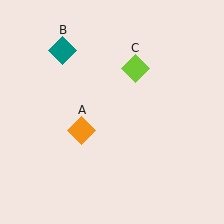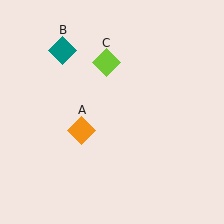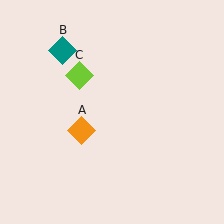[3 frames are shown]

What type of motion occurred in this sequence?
The lime diamond (object C) rotated counterclockwise around the center of the scene.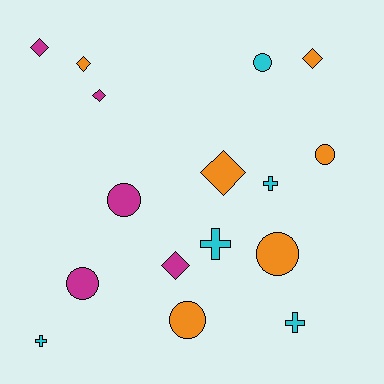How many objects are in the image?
There are 16 objects.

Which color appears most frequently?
Orange, with 6 objects.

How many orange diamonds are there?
There are 3 orange diamonds.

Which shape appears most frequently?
Diamond, with 6 objects.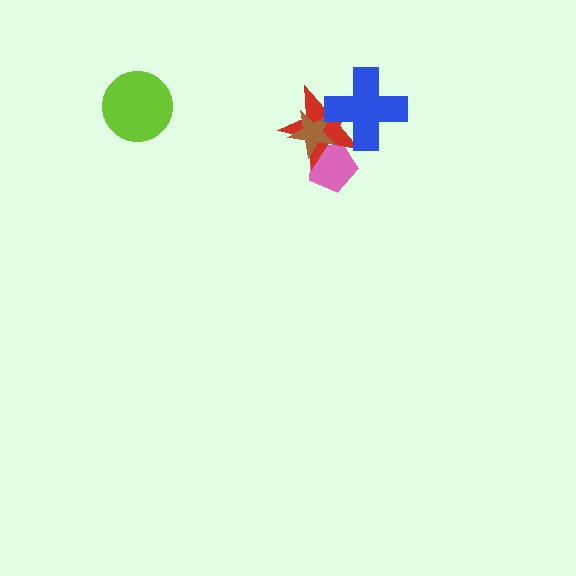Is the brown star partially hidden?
Yes, it is partially covered by another shape.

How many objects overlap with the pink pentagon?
2 objects overlap with the pink pentagon.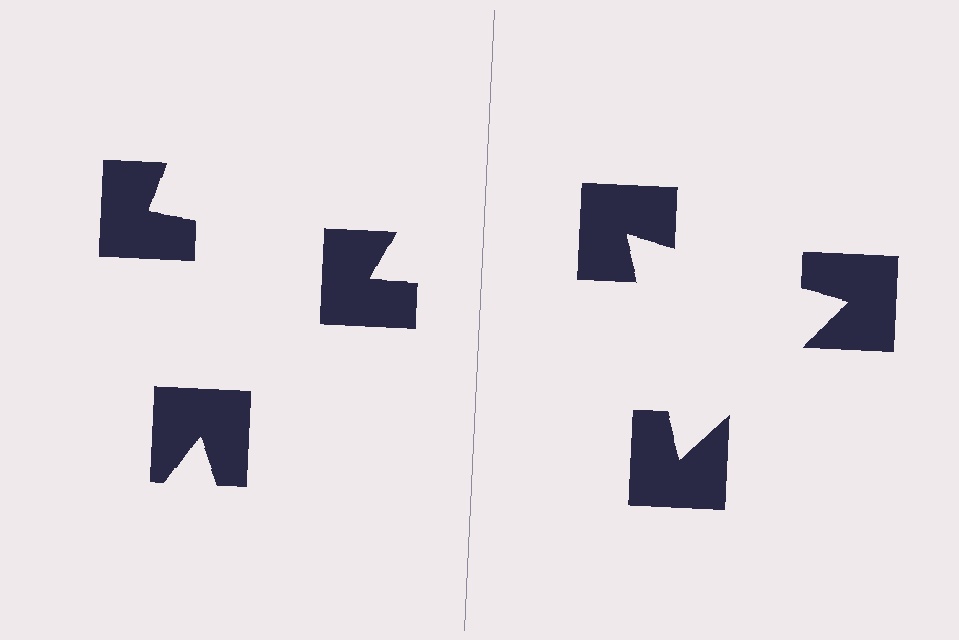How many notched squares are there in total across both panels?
6 — 3 on each side.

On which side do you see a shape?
An illusory triangle appears on the right side. On the left side the wedge cuts are rotated, so no coherent shape forms.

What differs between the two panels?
The notched squares are positioned identically on both sides; only the wedge orientations differ. On the right they align to a triangle; on the left they are misaligned.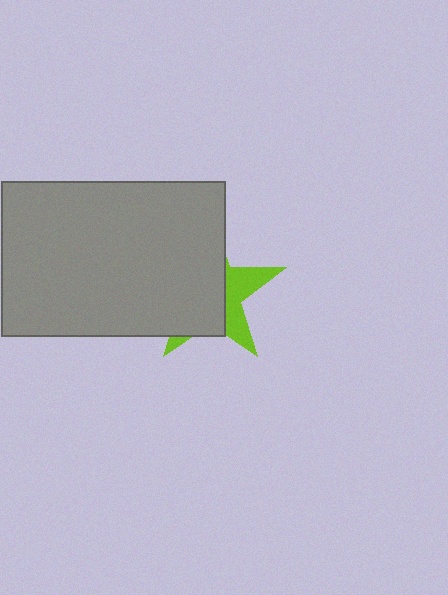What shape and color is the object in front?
The object in front is a gray rectangle.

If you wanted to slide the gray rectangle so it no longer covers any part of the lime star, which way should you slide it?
Slide it left — that is the most direct way to separate the two shapes.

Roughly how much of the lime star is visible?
A small part of it is visible (roughly 34%).